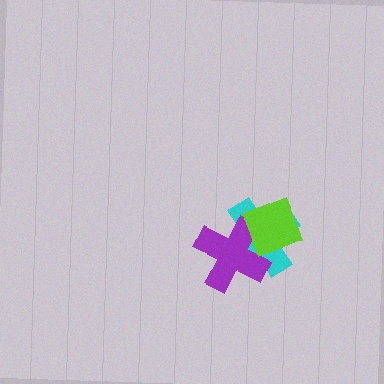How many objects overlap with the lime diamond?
2 objects overlap with the lime diamond.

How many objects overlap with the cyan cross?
2 objects overlap with the cyan cross.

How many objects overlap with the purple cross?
2 objects overlap with the purple cross.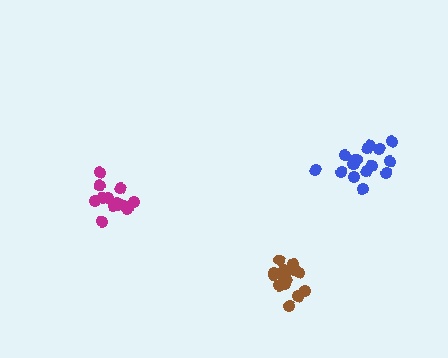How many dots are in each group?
Group 1: 15 dots, Group 2: 13 dots, Group 3: 17 dots (45 total).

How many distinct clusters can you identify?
There are 3 distinct clusters.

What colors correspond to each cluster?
The clusters are colored: brown, magenta, blue.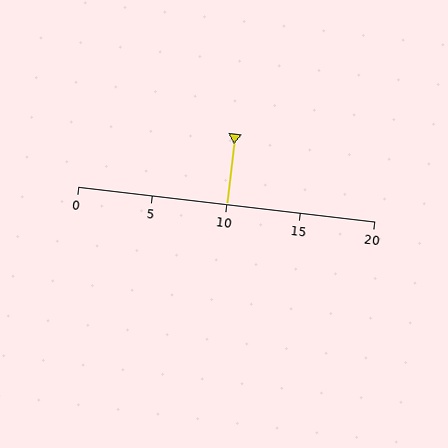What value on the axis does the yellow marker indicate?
The marker indicates approximately 10.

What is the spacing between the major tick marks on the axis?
The major ticks are spaced 5 apart.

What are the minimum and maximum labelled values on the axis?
The axis runs from 0 to 20.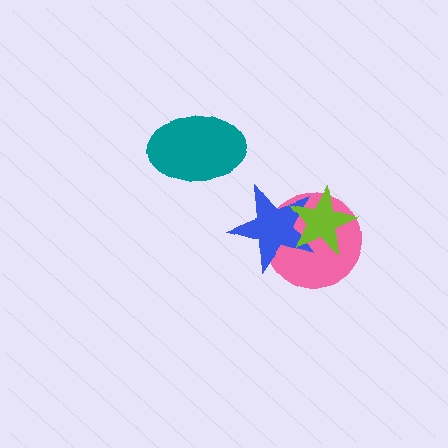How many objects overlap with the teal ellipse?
0 objects overlap with the teal ellipse.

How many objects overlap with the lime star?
2 objects overlap with the lime star.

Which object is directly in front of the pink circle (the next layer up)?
The blue star is directly in front of the pink circle.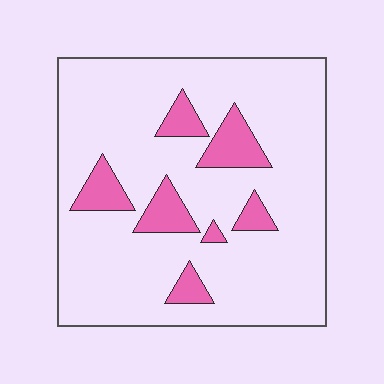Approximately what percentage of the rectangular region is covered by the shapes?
Approximately 15%.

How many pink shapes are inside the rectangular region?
7.